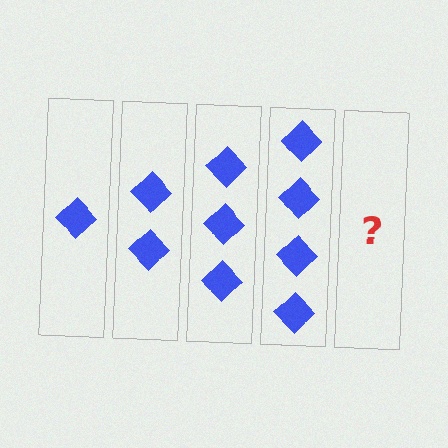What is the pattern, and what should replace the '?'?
The pattern is that each step adds one more diamond. The '?' should be 5 diamonds.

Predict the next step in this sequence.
The next step is 5 diamonds.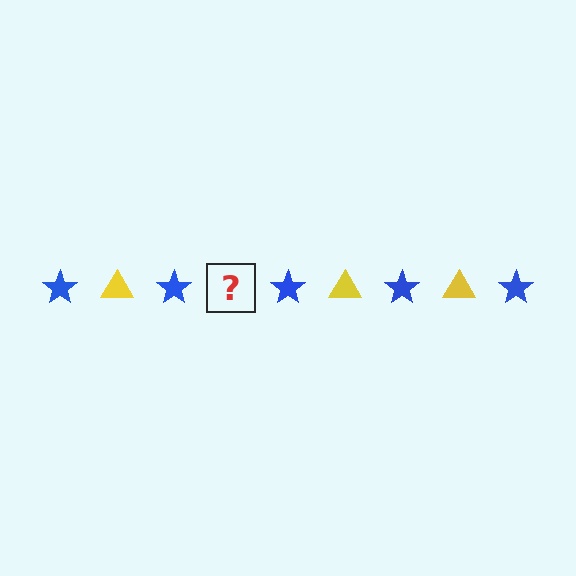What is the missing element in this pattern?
The missing element is a yellow triangle.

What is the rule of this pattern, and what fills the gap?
The rule is that the pattern alternates between blue star and yellow triangle. The gap should be filled with a yellow triangle.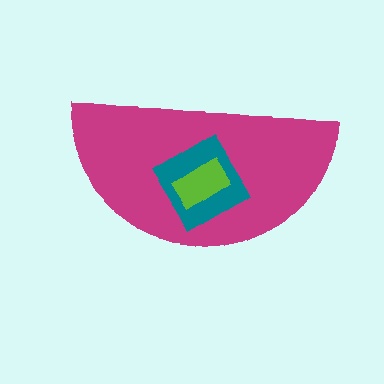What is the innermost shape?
The lime rectangle.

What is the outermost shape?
The magenta semicircle.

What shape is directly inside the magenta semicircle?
The teal diamond.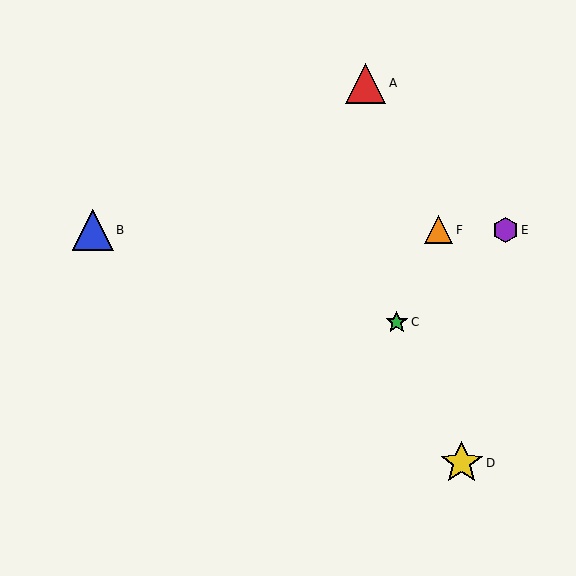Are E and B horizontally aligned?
Yes, both are at y≈230.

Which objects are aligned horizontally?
Objects B, E, F are aligned horizontally.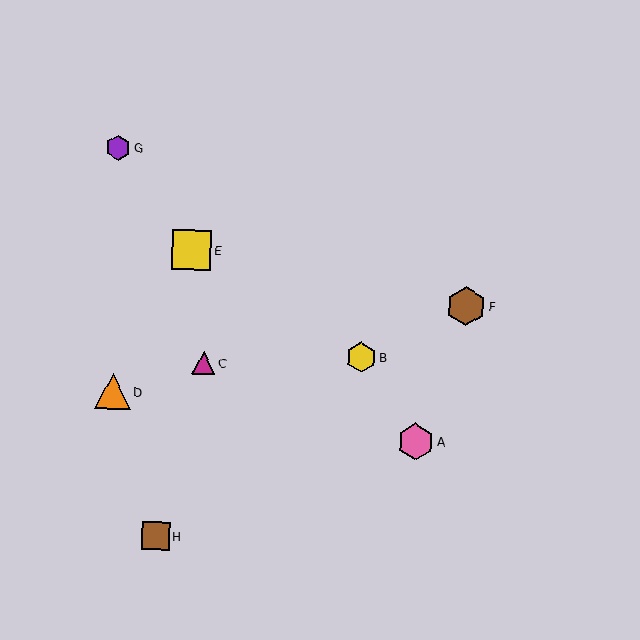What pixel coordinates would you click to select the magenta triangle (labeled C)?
Click at (203, 363) to select the magenta triangle C.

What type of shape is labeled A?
Shape A is a pink hexagon.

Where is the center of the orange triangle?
The center of the orange triangle is at (113, 391).